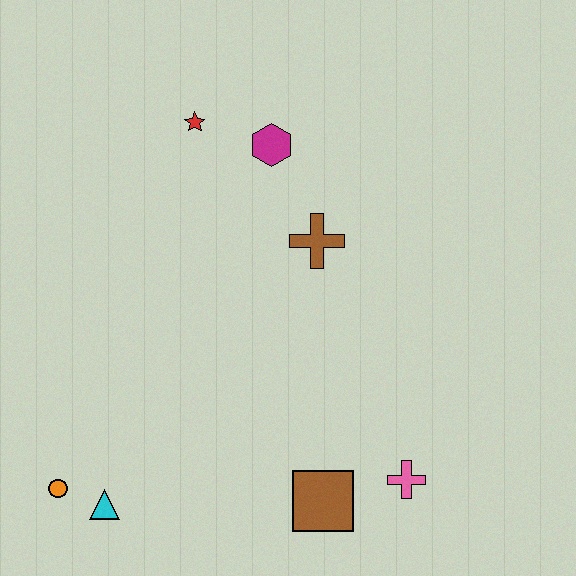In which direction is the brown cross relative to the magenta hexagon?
The brown cross is below the magenta hexagon.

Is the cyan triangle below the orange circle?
Yes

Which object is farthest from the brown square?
The red star is farthest from the brown square.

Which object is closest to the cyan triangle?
The orange circle is closest to the cyan triangle.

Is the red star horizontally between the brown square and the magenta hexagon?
No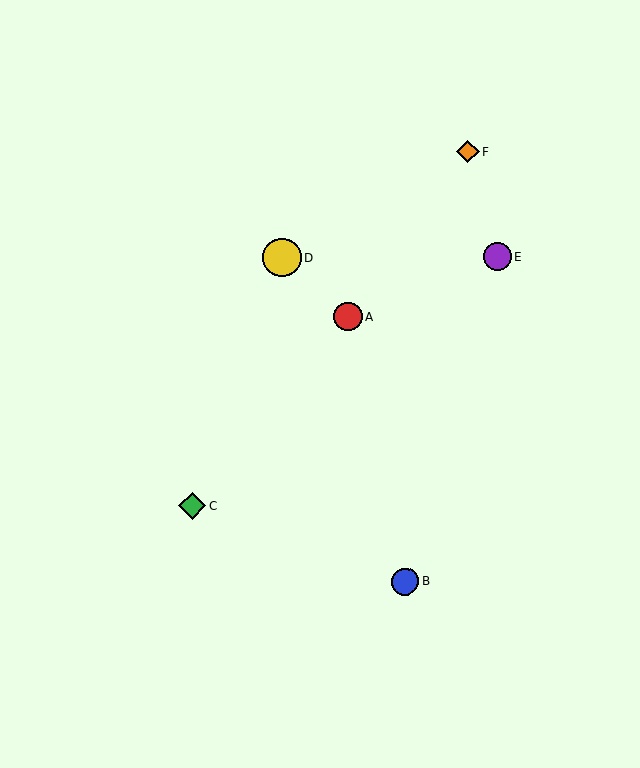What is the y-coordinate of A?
Object A is at y≈316.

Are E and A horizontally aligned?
No, E is at y≈257 and A is at y≈316.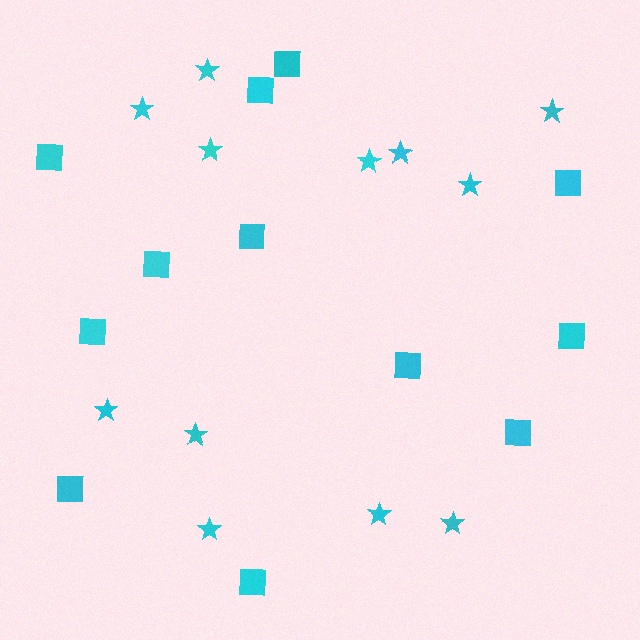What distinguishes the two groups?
There are 2 groups: one group of squares (12) and one group of stars (12).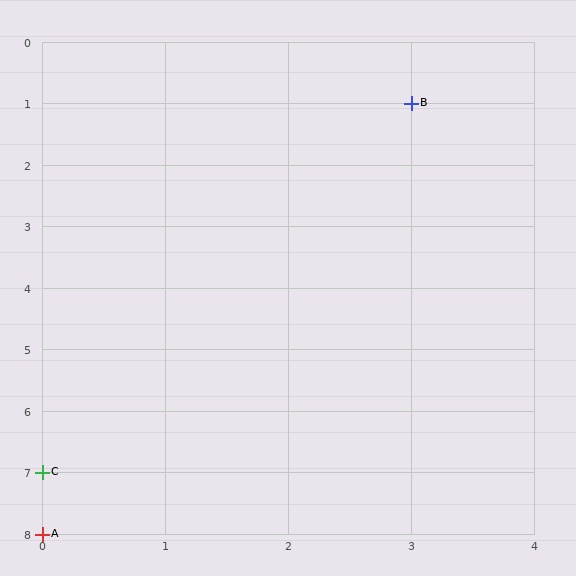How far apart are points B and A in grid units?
Points B and A are 3 columns and 7 rows apart (about 7.6 grid units diagonally).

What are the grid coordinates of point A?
Point A is at grid coordinates (0, 8).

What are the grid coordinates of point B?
Point B is at grid coordinates (3, 1).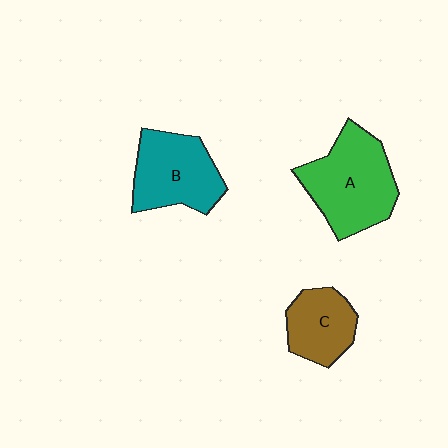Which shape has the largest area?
Shape A (green).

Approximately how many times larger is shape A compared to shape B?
Approximately 1.2 times.